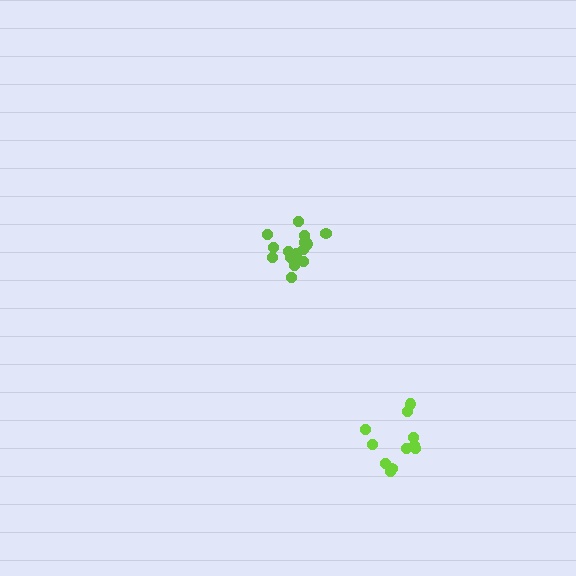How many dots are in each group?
Group 1: 11 dots, Group 2: 16 dots (27 total).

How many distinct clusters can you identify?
There are 2 distinct clusters.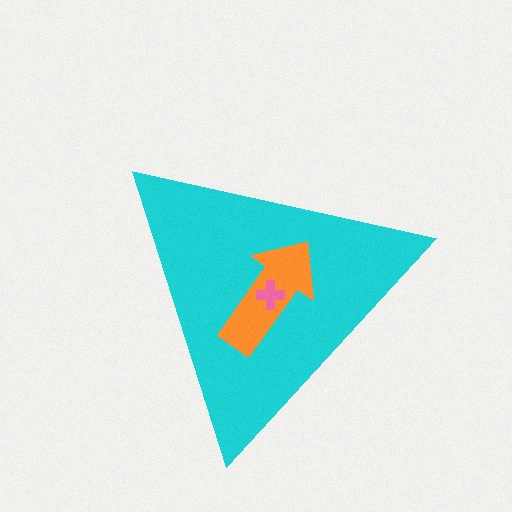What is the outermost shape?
The cyan triangle.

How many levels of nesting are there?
3.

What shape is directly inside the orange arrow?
The pink cross.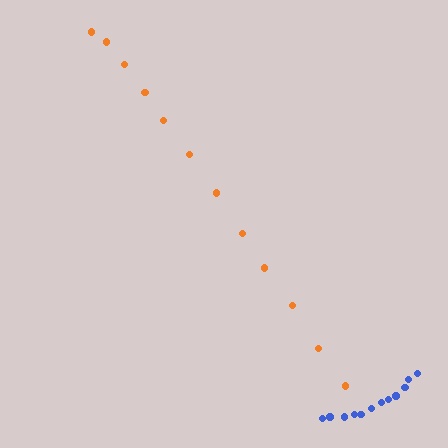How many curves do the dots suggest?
There are 2 distinct paths.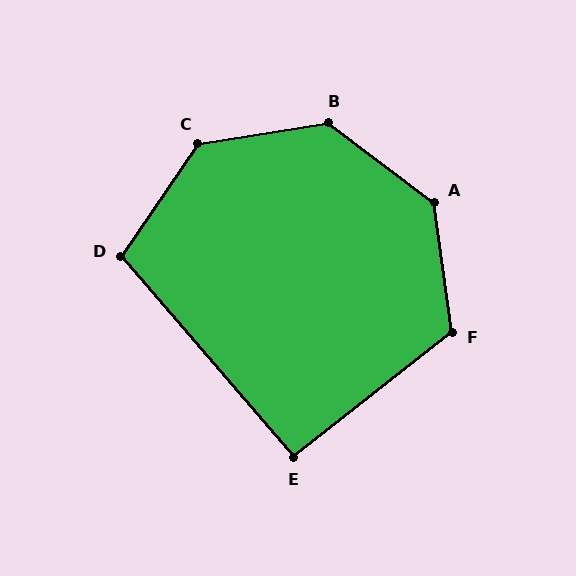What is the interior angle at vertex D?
Approximately 105 degrees (obtuse).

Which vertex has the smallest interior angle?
E, at approximately 92 degrees.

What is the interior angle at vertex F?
Approximately 121 degrees (obtuse).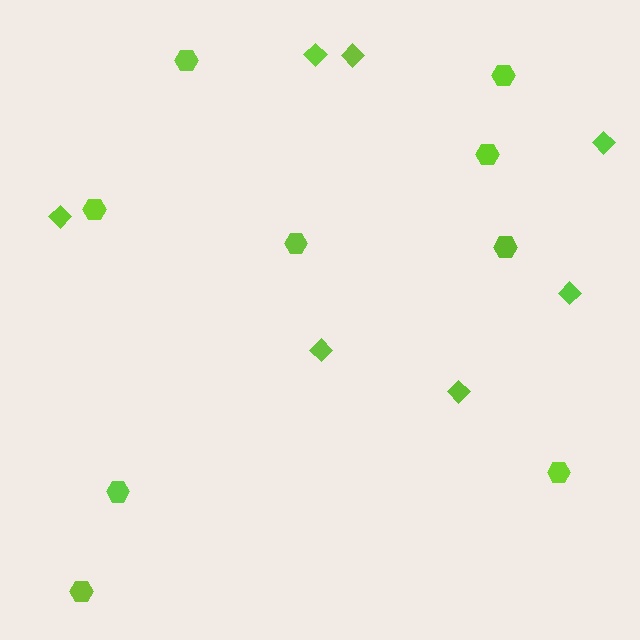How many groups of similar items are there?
There are 2 groups: one group of hexagons (9) and one group of diamonds (7).